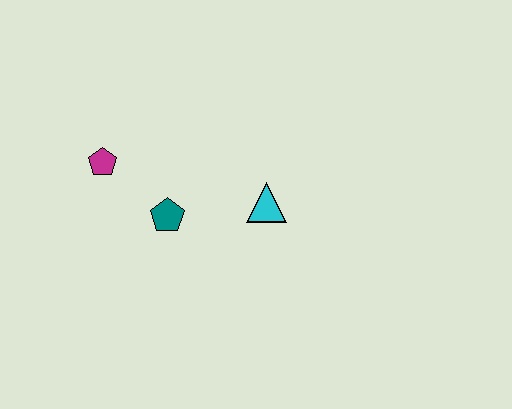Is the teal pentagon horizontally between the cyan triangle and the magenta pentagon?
Yes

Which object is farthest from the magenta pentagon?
The cyan triangle is farthest from the magenta pentagon.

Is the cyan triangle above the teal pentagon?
Yes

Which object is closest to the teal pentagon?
The magenta pentagon is closest to the teal pentagon.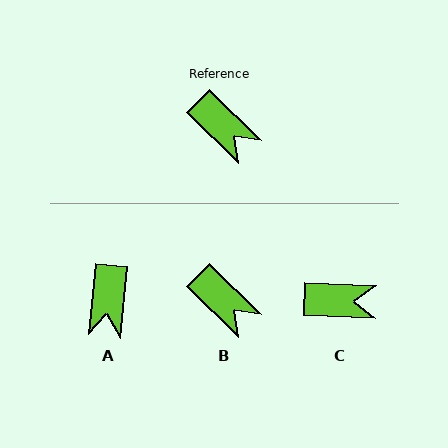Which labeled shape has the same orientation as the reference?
B.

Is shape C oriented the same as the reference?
No, it is off by about 42 degrees.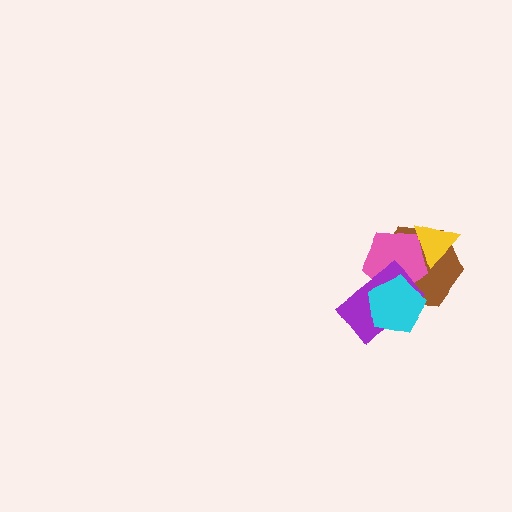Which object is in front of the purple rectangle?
The cyan pentagon is in front of the purple rectangle.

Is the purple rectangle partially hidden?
Yes, it is partially covered by another shape.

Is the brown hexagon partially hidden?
Yes, it is partially covered by another shape.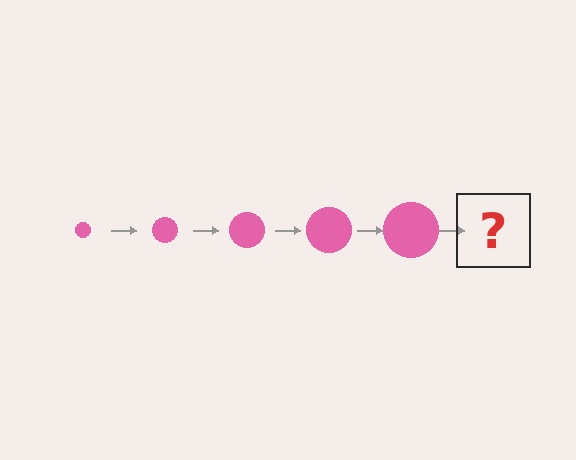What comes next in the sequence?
The next element should be a pink circle, larger than the previous one.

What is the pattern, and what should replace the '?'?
The pattern is that the circle gets progressively larger each step. The '?' should be a pink circle, larger than the previous one.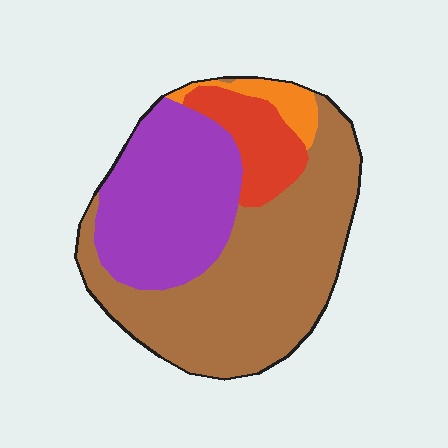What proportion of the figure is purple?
Purple covers about 35% of the figure.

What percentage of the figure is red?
Red takes up less than a quarter of the figure.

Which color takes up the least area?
Orange, at roughly 5%.